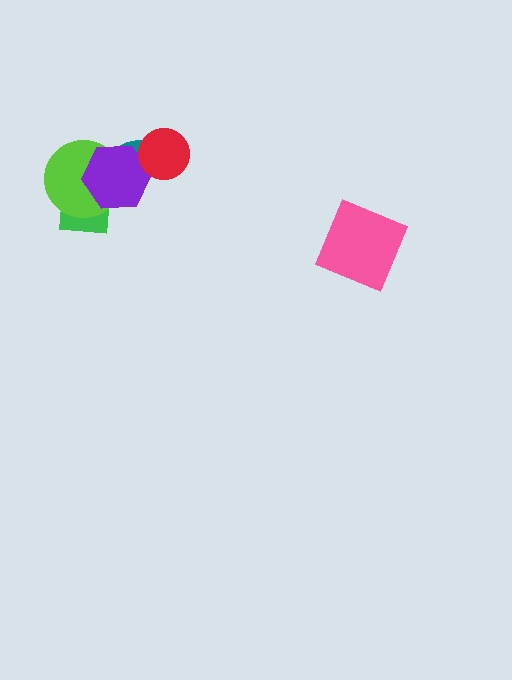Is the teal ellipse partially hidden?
Yes, it is partially covered by another shape.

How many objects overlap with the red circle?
2 objects overlap with the red circle.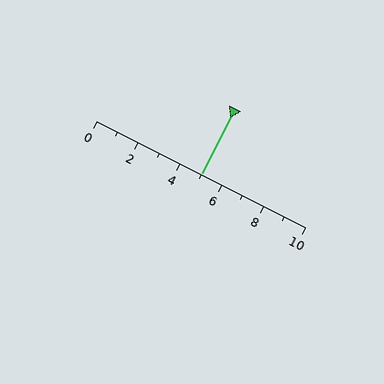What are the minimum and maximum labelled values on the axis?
The axis runs from 0 to 10.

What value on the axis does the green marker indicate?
The marker indicates approximately 5.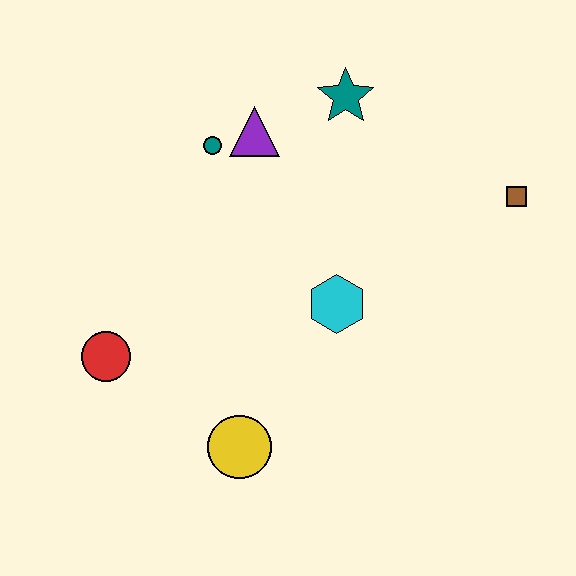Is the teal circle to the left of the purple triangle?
Yes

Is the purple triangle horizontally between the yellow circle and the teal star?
Yes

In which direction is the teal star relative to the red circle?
The teal star is above the red circle.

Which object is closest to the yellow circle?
The red circle is closest to the yellow circle.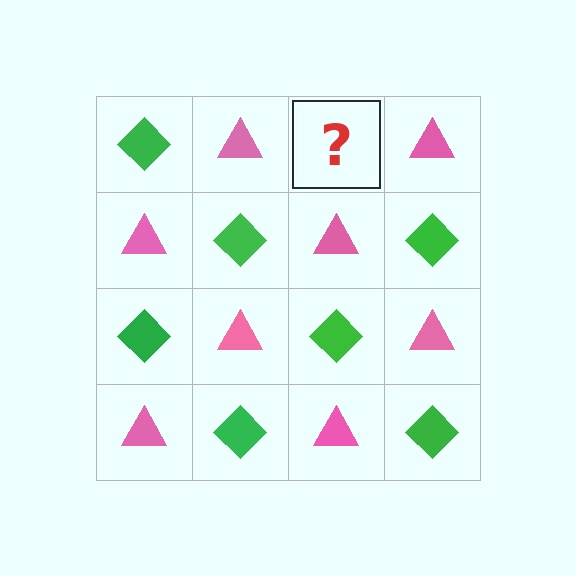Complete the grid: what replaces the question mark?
The question mark should be replaced with a green diamond.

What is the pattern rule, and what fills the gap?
The rule is that it alternates green diamond and pink triangle in a checkerboard pattern. The gap should be filled with a green diamond.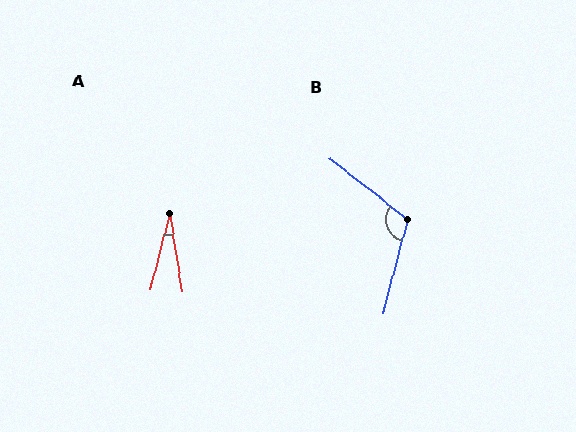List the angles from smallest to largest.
A (23°), B (114°).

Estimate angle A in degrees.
Approximately 23 degrees.